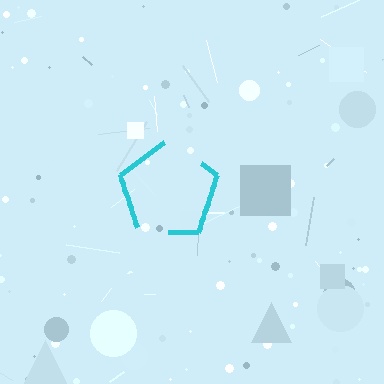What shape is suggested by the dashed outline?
The dashed outline suggests a pentagon.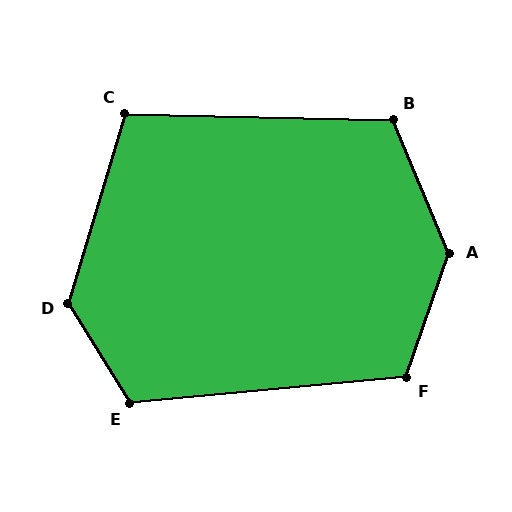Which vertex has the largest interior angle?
A, at approximately 138 degrees.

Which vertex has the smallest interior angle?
C, at approximately 105 degrees.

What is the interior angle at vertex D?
Approximately 132 degrees (obtuse).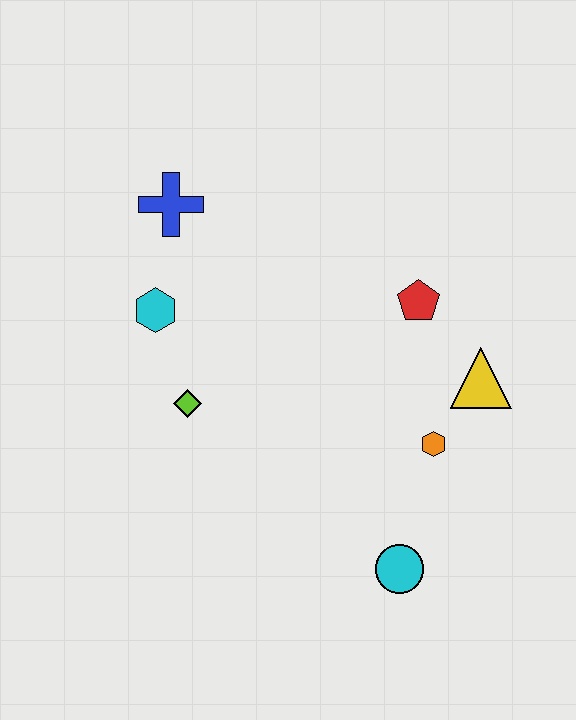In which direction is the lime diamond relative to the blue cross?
The lime diamond is below the blue cross.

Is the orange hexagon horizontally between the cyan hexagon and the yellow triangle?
Yes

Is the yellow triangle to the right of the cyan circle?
Yes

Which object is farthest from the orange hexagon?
The blue cross is farthest from the orange hexagon.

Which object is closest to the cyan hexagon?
The lime diamond is closest to the cyan hexagon.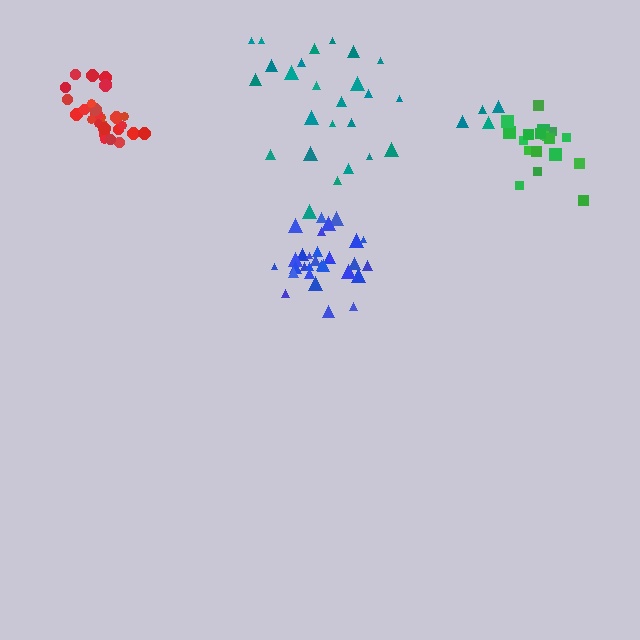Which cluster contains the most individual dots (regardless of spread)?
Blue (30).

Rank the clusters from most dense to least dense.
blue, red, green, teal.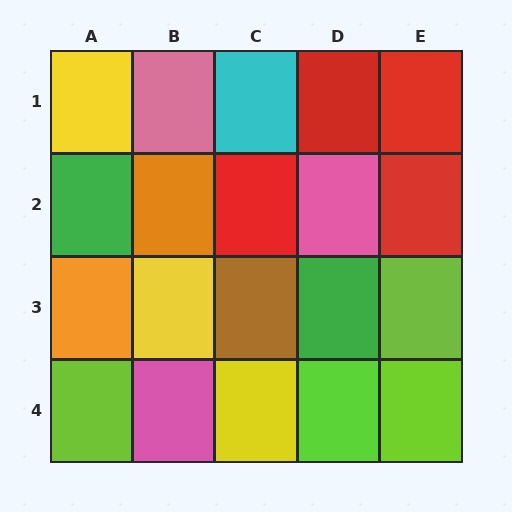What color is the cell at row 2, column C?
Red.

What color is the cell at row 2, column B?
Orange.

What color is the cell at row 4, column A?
Lime.